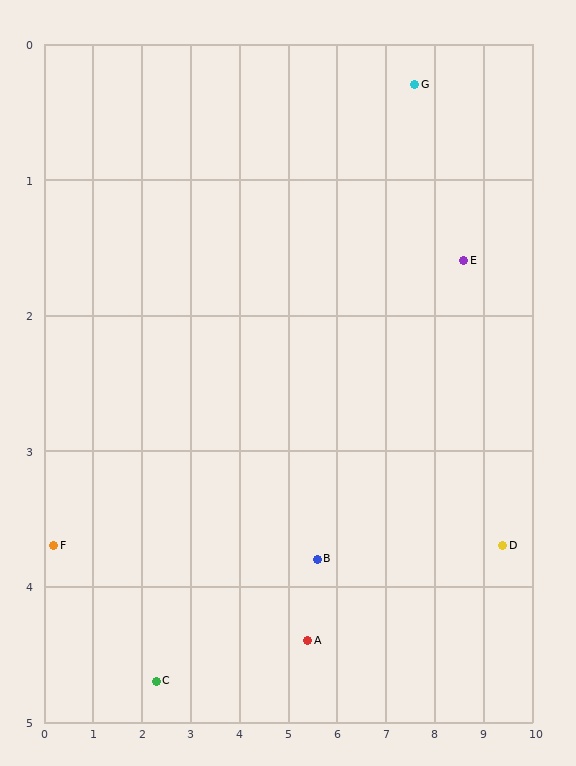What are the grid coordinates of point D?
Point D is at approximately (9.4, 3.7).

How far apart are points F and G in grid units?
Points F and G are about 8.1 grid units apart.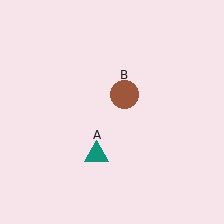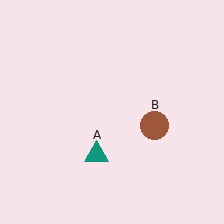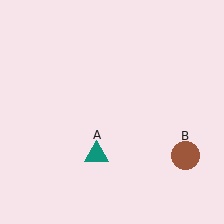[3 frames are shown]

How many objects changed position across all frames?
1 object changed position: brown circle (object B).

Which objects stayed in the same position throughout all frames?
Teal triangle (object A) remained stationary.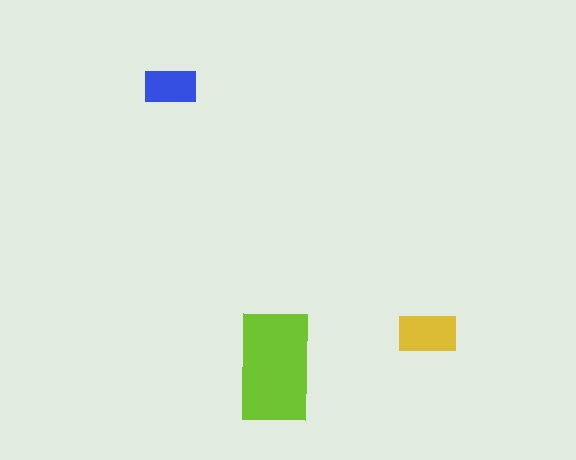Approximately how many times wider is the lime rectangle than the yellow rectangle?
About 2 times wider.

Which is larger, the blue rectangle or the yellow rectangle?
The yellow one.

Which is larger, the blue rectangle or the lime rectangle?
The lime one.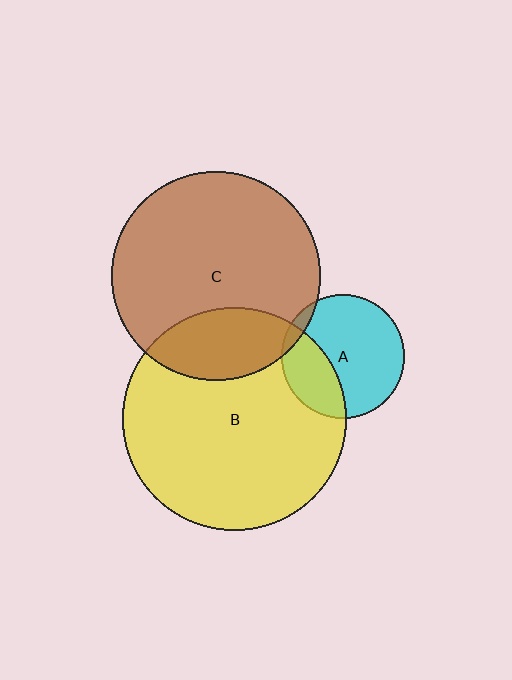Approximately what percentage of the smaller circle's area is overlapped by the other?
Approximately 25%.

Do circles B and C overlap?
Yes.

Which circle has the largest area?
Circle B (yellow).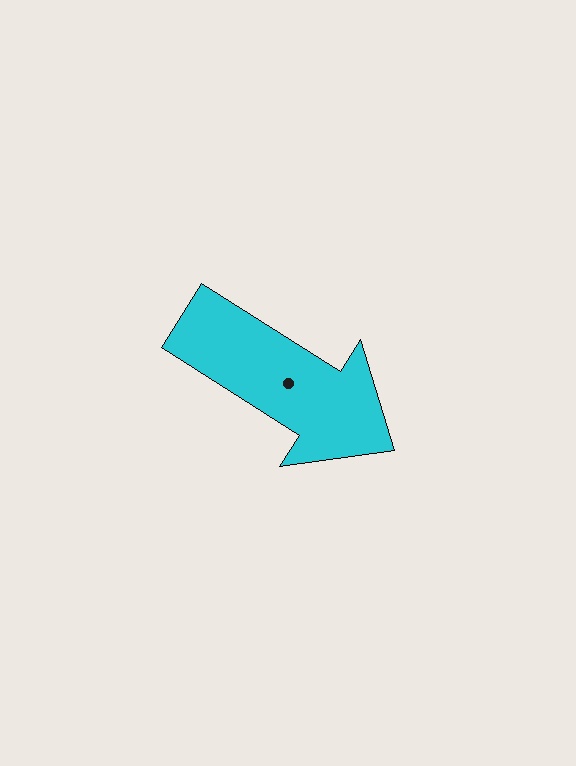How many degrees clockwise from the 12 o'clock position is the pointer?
Approximately 122 degrees.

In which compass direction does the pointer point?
Southeast.